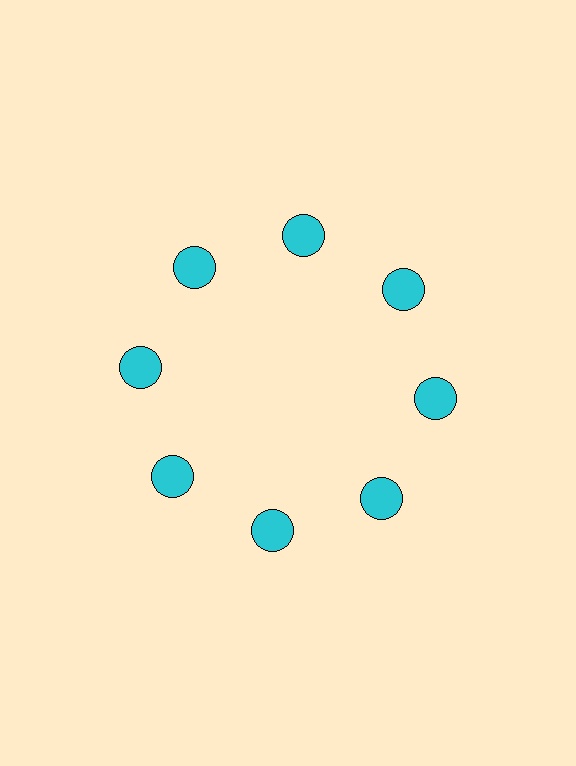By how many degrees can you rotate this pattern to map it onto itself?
The pattern maps onto itself every 45 degrees of rotation.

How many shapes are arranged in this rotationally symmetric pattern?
There are 8 shapes, arranged in 8 groups of 1.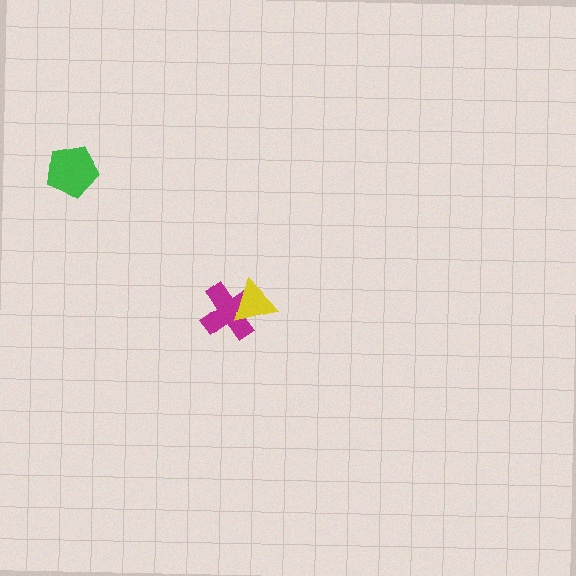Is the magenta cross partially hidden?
Yes, it is partially covered by another shape.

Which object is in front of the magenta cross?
The yellow triangle is in front of the magenta cross.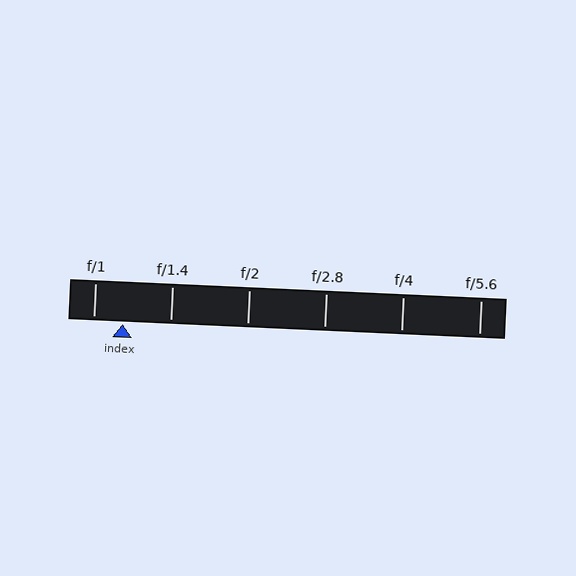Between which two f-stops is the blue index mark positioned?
The index mark is between f/1 and f/1.4.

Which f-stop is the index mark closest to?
The index mark is closest to f/1.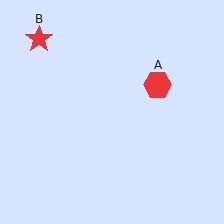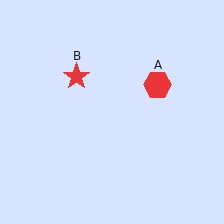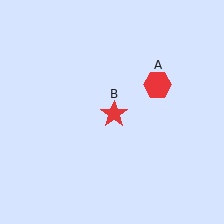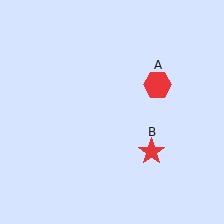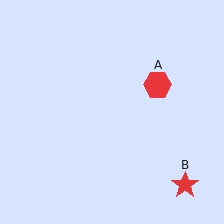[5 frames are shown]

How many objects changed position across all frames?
1 object changed position: red star (object B).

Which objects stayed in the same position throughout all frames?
Red hexagon (object A) remained stationary.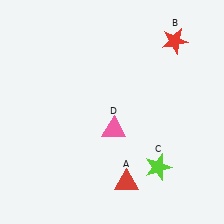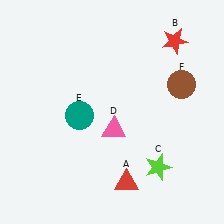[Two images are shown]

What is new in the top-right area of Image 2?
A brown circle (F) was added in the top-right area of Image 2.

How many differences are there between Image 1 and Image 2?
There are 2 differences between the two images.